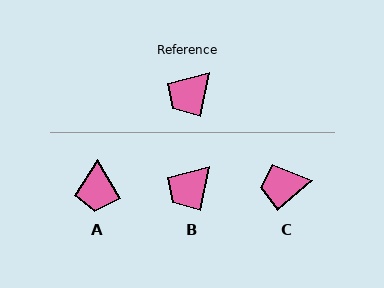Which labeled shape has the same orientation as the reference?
B.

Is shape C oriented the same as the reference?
No, it is off by about 38 degrees.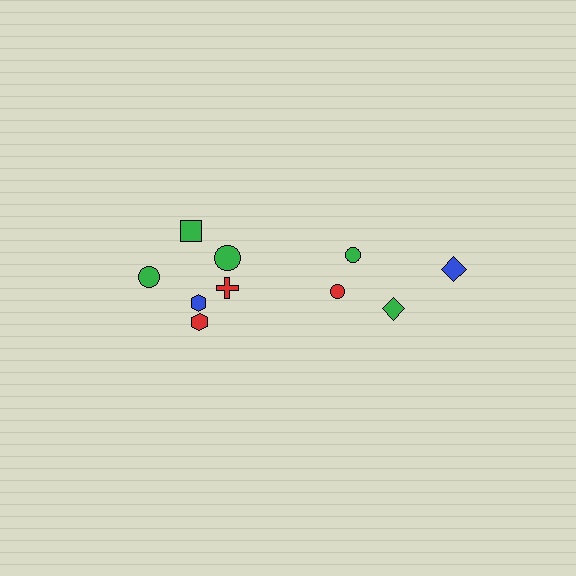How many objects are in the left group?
There are 6 objects.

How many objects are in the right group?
There are 4 objects.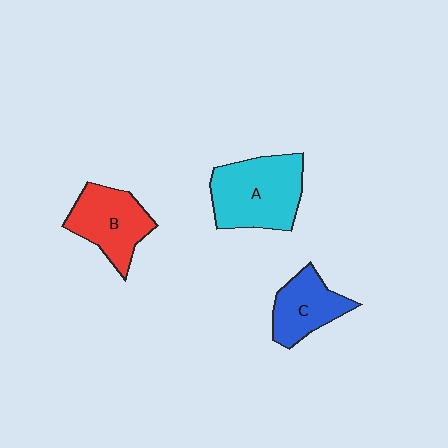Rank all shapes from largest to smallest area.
From largest to smallest: A (cyan), B (red), C (blue).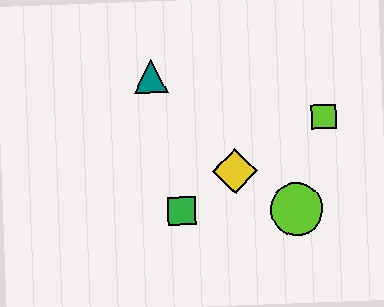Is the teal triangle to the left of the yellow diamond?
Yes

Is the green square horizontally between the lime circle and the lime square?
No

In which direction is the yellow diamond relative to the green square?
The yellow diamond is to the right of the green square.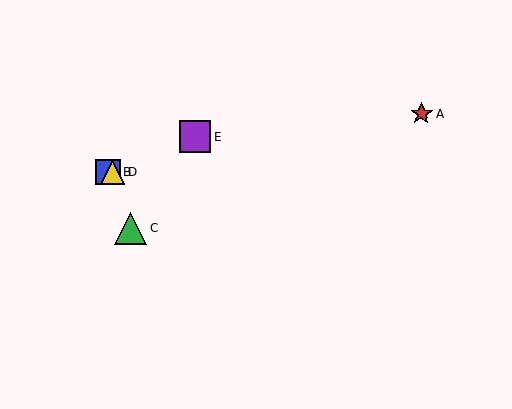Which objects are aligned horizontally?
Objects B, D are aligned horizontally.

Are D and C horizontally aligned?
No, D is at y≈172 and C is at y≈229.